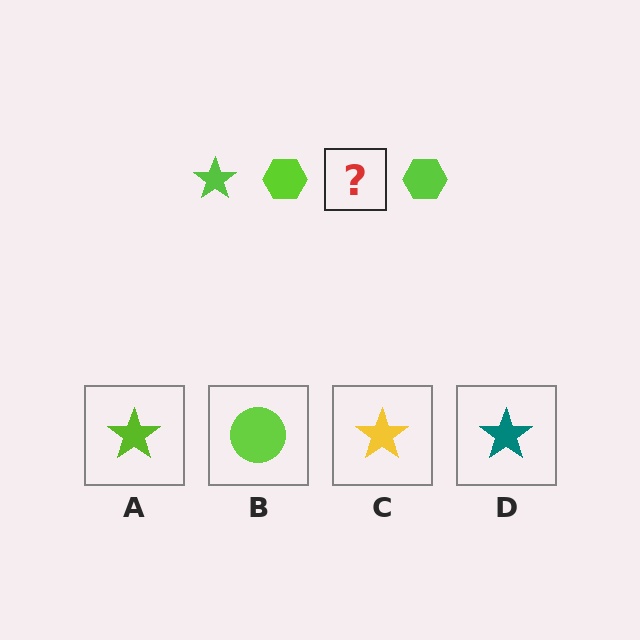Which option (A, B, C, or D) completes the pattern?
A.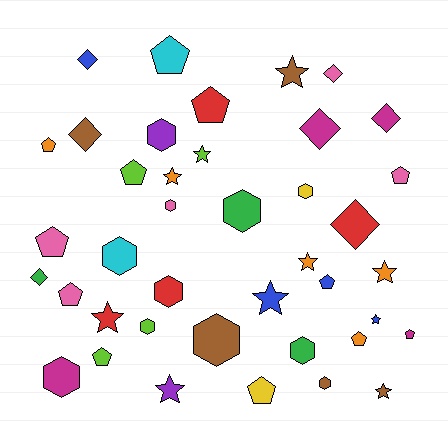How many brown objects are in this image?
There are 5 brown objects.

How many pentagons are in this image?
There are 12 pentagons.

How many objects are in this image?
There are 40 objects.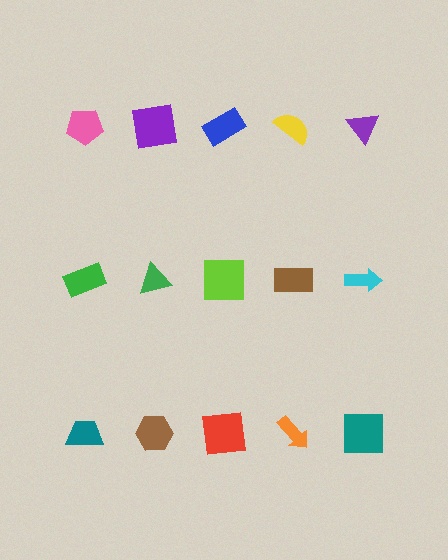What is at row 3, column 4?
An orange arrow.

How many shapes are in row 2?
5 shapes.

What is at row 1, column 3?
A blue rectangle.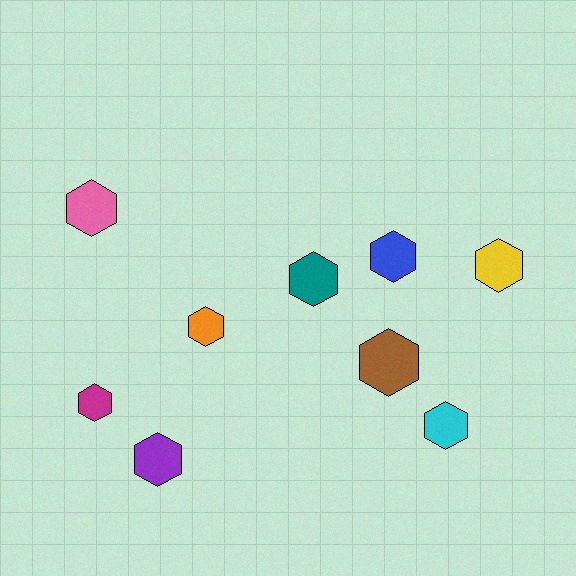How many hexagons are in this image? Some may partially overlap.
There are 9 hexagons.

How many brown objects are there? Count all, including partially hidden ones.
There is 1 brown object.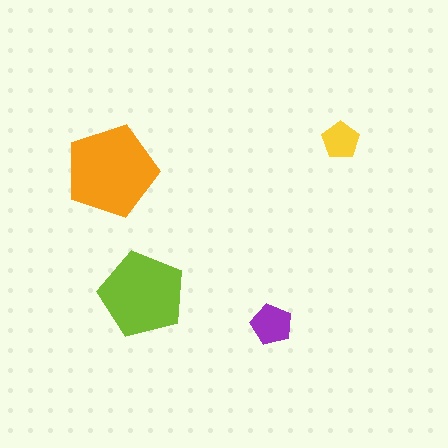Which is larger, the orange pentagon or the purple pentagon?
The orange one.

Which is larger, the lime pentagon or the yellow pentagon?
The lime one.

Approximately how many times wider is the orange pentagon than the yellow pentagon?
About 2.5 times wider.